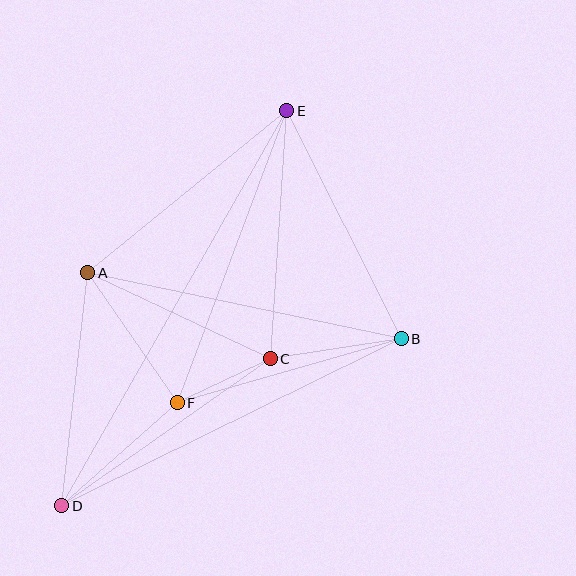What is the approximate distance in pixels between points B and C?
The distance between B and C is approximately 133 pixels.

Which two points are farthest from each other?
Points D and E are farthest from each other.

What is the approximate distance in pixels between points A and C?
The distance between A and C is approximately 202 pixels.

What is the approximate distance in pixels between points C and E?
The distance between C and E is approximately 249 pixels.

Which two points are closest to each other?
Points C and F are closest to each other.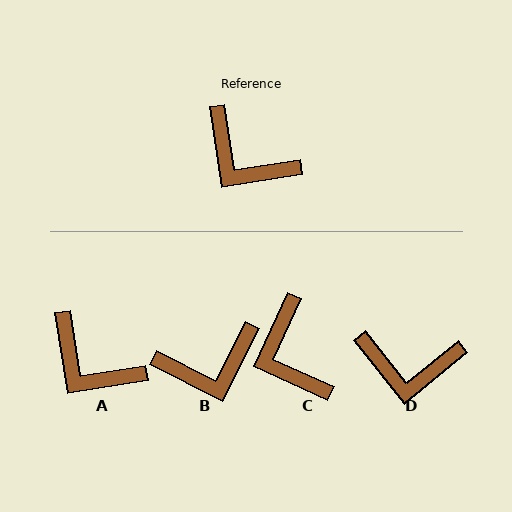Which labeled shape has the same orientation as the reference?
A.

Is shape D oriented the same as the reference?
No, it is off by about 30 degrees.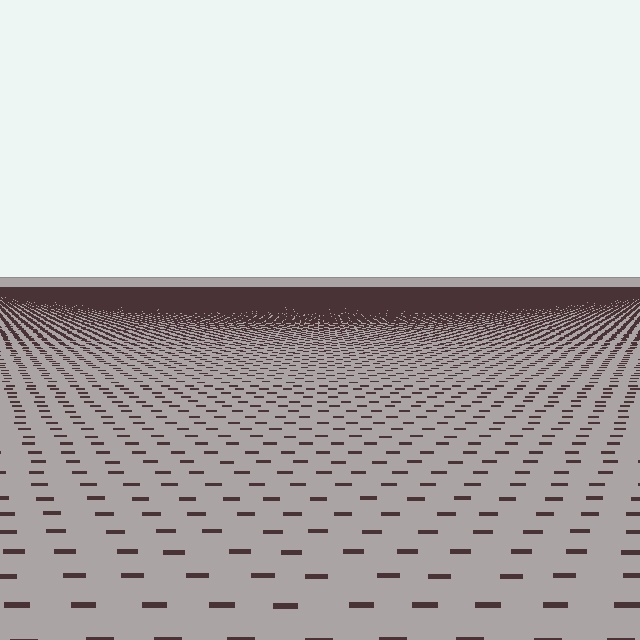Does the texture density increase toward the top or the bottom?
Density increases toward the top.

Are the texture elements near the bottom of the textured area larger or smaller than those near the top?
Larger. Near the bottom, elements are closer to the viewer and appear at a bigger on-screen size.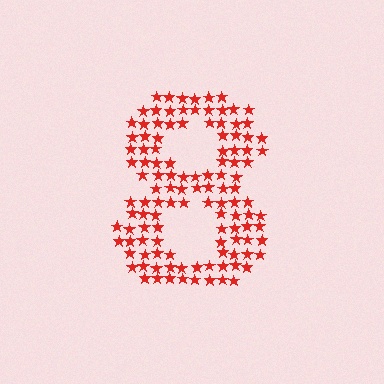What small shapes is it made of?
It is made of small stars.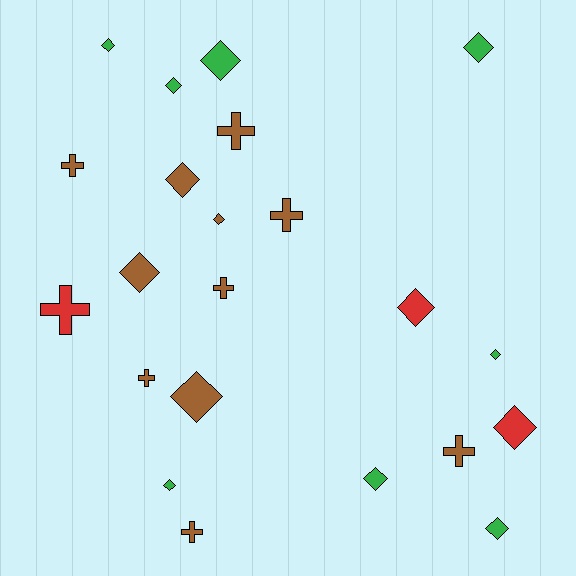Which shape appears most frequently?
Diamond, with 14 objects.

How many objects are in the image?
There are 22 objects.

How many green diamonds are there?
There are 8 green diamonds.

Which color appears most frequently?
Brown, with 11 objects.